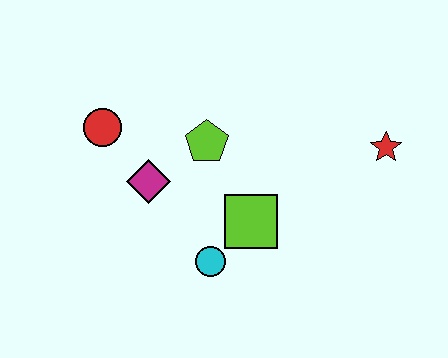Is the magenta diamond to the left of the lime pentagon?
Yes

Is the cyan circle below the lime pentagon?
Yes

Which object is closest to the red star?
The lime square is closest to the red star.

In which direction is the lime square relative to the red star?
The lime square is to the left of the red star.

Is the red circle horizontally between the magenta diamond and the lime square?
No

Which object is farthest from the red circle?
The red star is farthest from the red circle.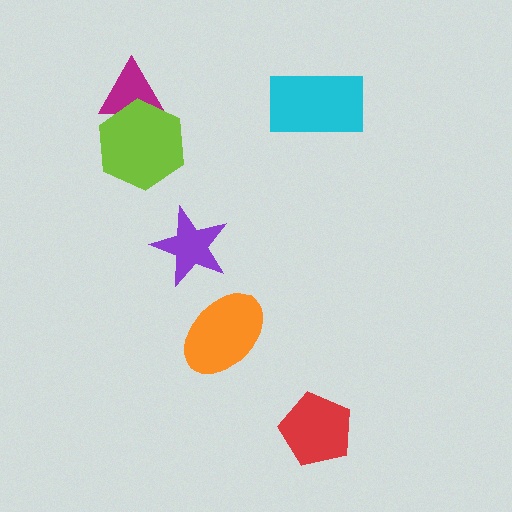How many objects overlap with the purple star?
0 objects overlap with the purple star.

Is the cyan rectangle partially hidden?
No, no other shape covers it.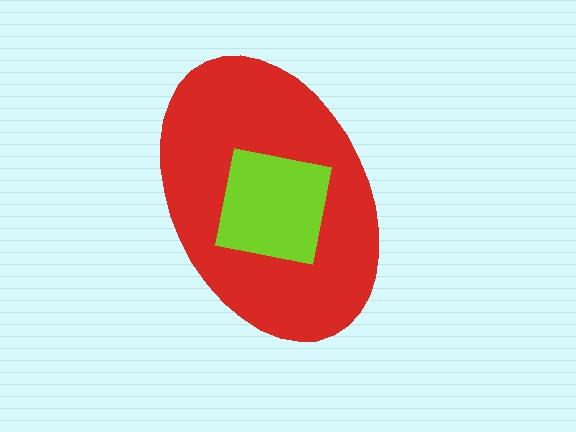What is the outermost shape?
The red ellipse.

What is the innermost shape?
The lime square.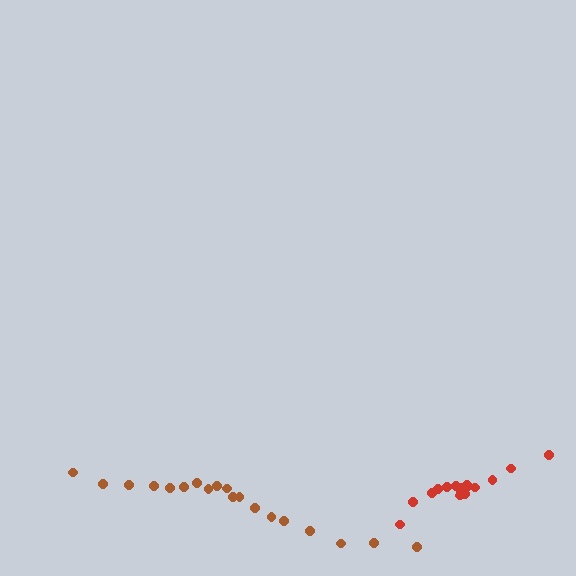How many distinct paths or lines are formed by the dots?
There are 2 distinct paths.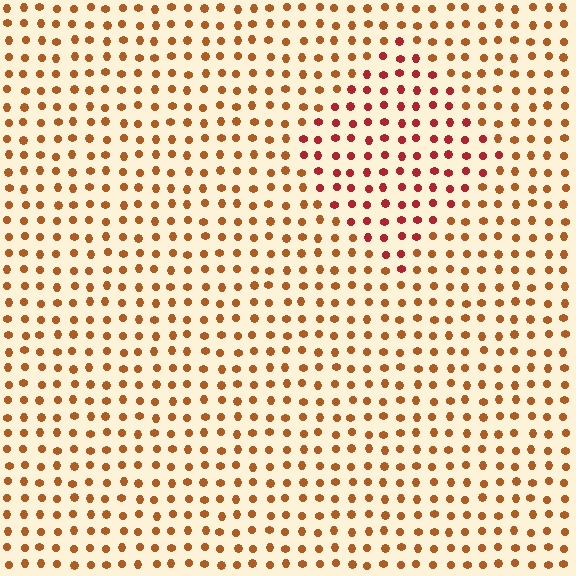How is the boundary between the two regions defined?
The boundary is defined purely by a slight shift in hue (about 29 degrees). Spacing, size, and orientation are identical on both sides.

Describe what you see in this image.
The image is filled with small brown elements in a uniform arrangement. A diamond-shaped region is visible where the elements are tinted to a slightly different hue, forming a subtle color boundary.